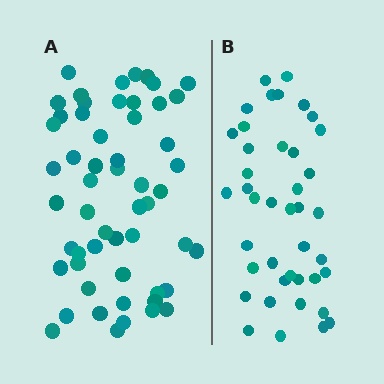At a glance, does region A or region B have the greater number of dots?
Region A (the left region) has more dots.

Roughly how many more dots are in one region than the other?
Region A has approximately 15 more dots than region B.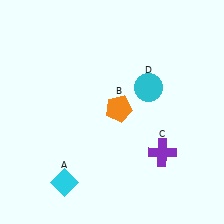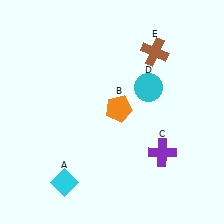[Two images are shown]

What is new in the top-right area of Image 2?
A brown cross (E) was added in the top-right area of Image 2.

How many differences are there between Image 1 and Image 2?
There is 1 difference between the two images.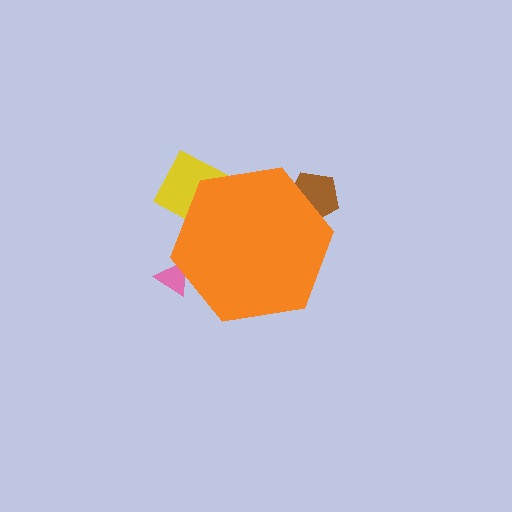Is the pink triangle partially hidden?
Yes, the pink triangle is partially hidden behind the orange hexagon.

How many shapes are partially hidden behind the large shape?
3 shapes are partially hidden.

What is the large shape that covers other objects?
An orange hexagon.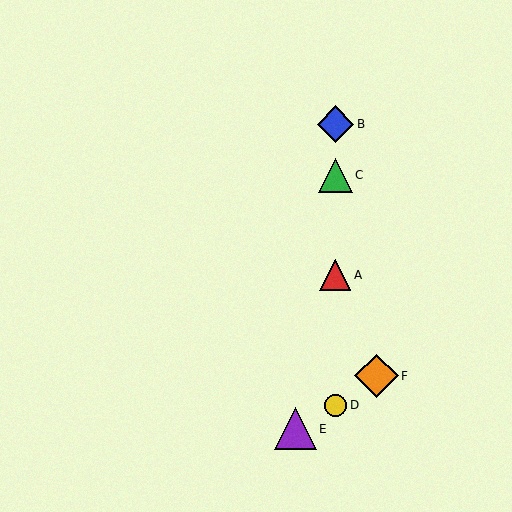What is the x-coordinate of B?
Object B is at x≈335.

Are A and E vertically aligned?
No, A is at x≈335 and E is at x≈295.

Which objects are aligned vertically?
Objects A, B, C, D are aligned vertically.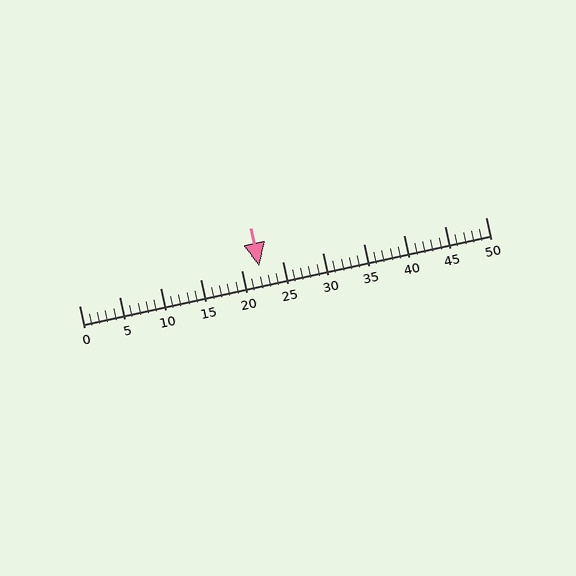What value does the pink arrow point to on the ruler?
The pink arrow points to approximately 22.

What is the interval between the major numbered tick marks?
The major tick marks are spaced 5 units apart.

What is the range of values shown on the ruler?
The ruler shows values from 0 to 50.